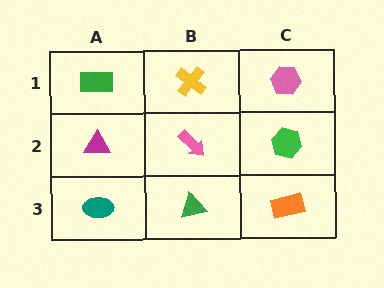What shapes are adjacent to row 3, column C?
A green hexagon (row 2, column C), a green triangle (row 3, column B).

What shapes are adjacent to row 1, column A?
A magenta triangle (row 2, column A), a yellow cross (row 1, column B).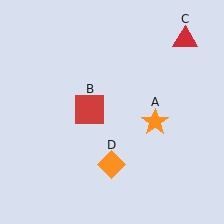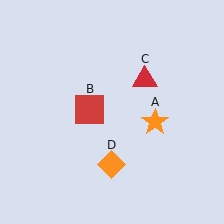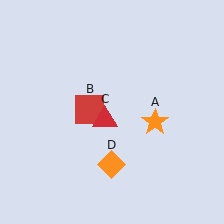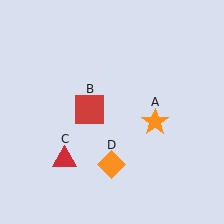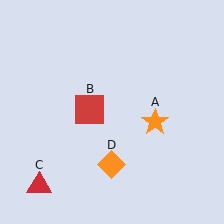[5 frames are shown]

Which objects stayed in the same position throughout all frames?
Orange star (object A) and red square (object B) and orange diamond (object D) remained stationary.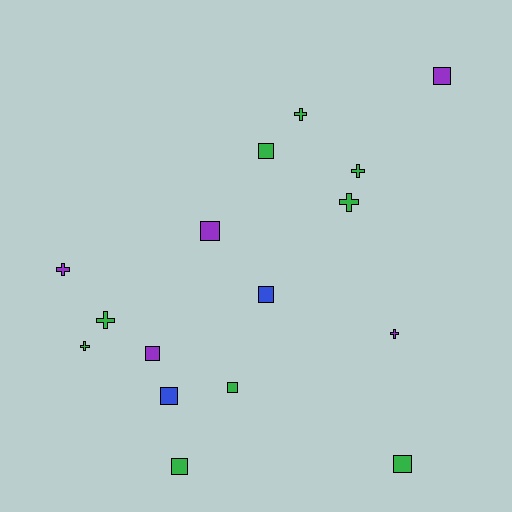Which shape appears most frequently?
Square, with 9 objects.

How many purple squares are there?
There are 3 purple squares.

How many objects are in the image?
There are 16 objects.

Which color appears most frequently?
Green, with 9 objects.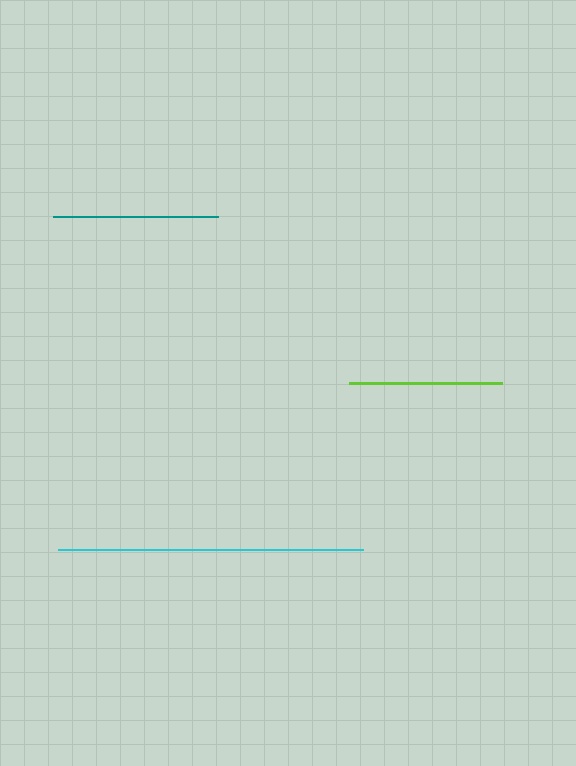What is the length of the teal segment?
The teal segment is approximately 165 pixels long.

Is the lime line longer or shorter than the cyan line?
The cyan line is longer than the lime line.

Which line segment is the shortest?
The lime line is the shortest at approximately 153 pixels.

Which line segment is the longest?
The cyan line is the longest at approximately 305 pixels.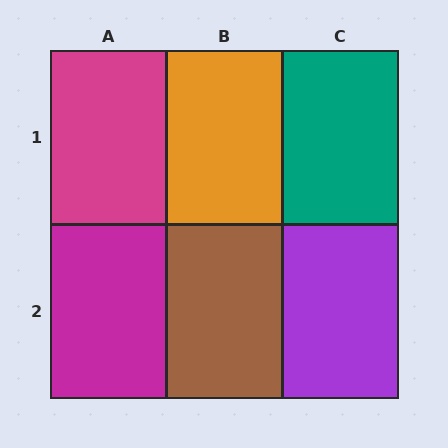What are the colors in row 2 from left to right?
Magenta, brown, purple.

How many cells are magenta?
2 cells are magenta.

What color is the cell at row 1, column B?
Orange.